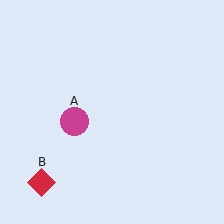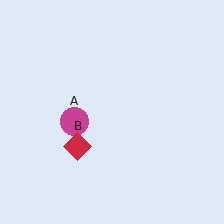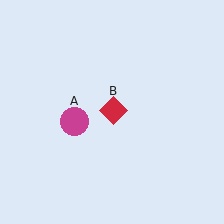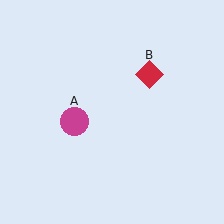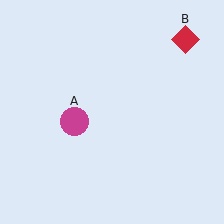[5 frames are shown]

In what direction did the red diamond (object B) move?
The red diamond (object B) moved up and to the right.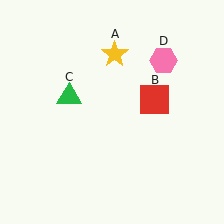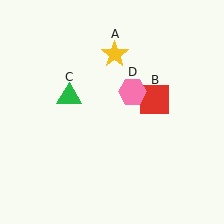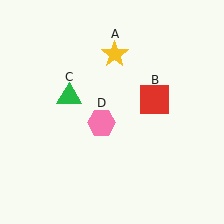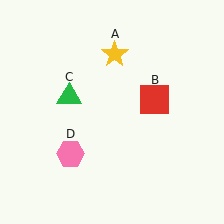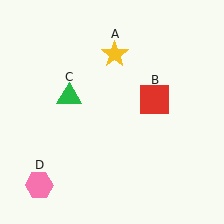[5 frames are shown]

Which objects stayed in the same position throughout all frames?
Yellow star (object A) and red square (object B) and green triangle (object C) remained stationary.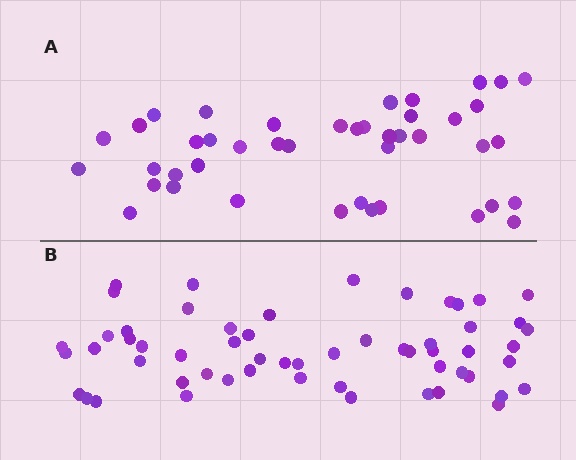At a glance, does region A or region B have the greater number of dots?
Region B (the bottom region) has more dots.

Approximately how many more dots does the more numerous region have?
Region B has approximately 15 more dots than region A.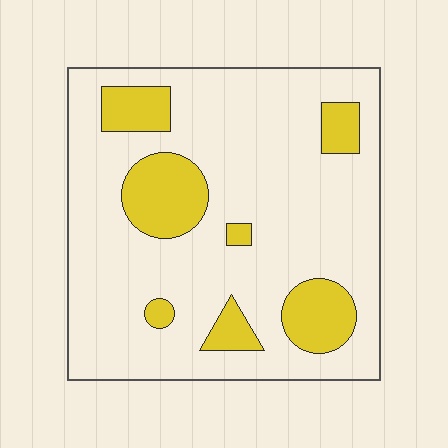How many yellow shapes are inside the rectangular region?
7.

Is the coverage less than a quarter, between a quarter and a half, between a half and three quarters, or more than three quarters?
Less than a quarter.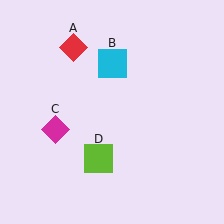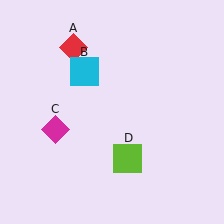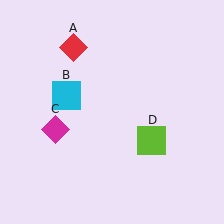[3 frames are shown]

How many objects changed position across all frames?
2 objects changed position: cyan square (object B), lime square (object D).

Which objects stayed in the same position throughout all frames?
Red diamond (object A) and magenta diamond (object C) remained stationary.